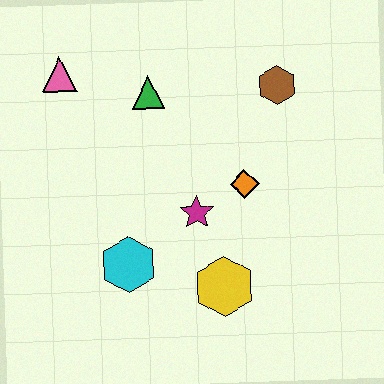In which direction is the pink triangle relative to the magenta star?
The pink triangle is above the magenta star.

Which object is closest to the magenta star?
The orange diamond is closest to the magenta star.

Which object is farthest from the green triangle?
The yellow hexagon is farthest from the green triangle.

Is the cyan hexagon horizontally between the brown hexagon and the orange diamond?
No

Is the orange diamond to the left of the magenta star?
No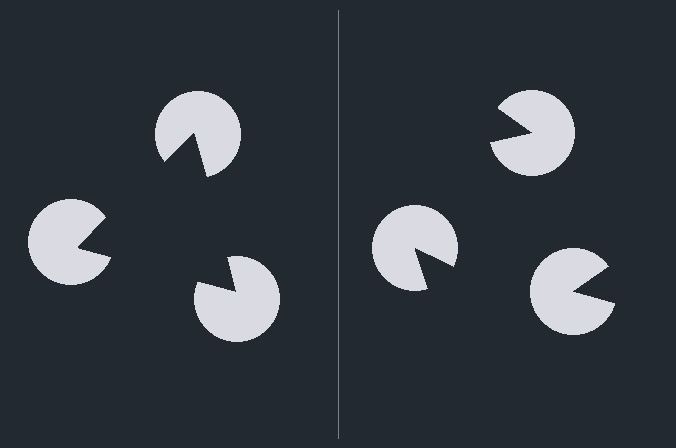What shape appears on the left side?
An illusory triangle.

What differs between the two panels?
The pac-man discs are positioned identically on both sides; only the wedge orientations differ. On the left they align to a triangle; on the right they are misaligned.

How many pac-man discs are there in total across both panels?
6 — 3 on each side.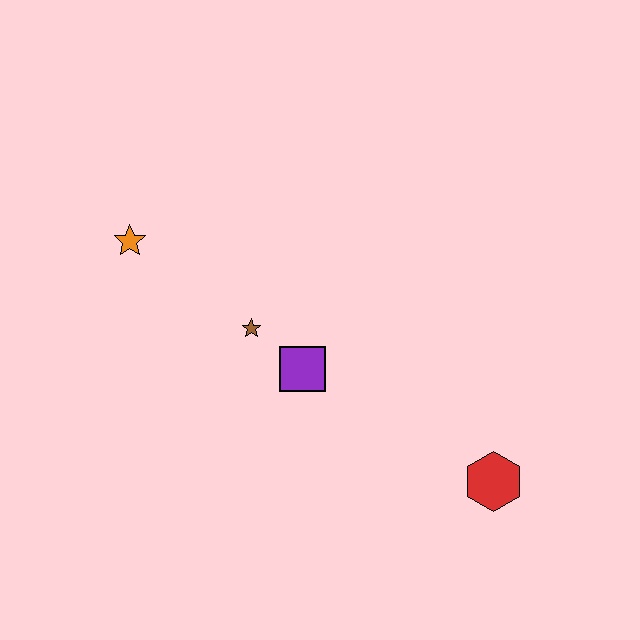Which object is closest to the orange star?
The brown star is closest to the orange star.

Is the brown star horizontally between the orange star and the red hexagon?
Yes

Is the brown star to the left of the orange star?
No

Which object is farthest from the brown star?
The red hexagon is farthest from the brown star.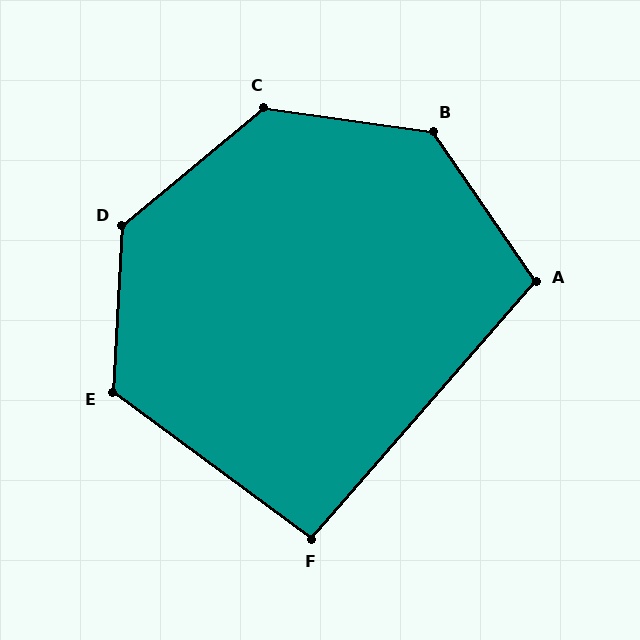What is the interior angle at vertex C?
Approximately 132 degrees (obtuse).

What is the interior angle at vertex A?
Approximately 105 degrees (obtuse).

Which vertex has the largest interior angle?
D, at approximately 133 degrees.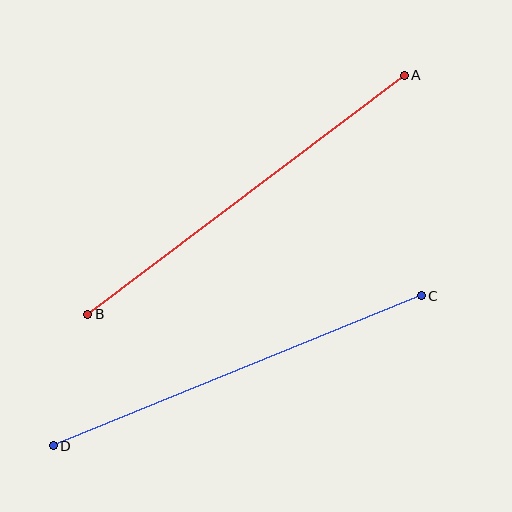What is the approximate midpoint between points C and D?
The midpoint is at approximately (237, 371) pixels.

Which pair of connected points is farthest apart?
Points C and D are farthest apart.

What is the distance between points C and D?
The distance is approximately 398 pixels.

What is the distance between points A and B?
The distance is approximately 396 pixels.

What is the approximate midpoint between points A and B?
The midpoint is at approximately (246, 195) pixels.